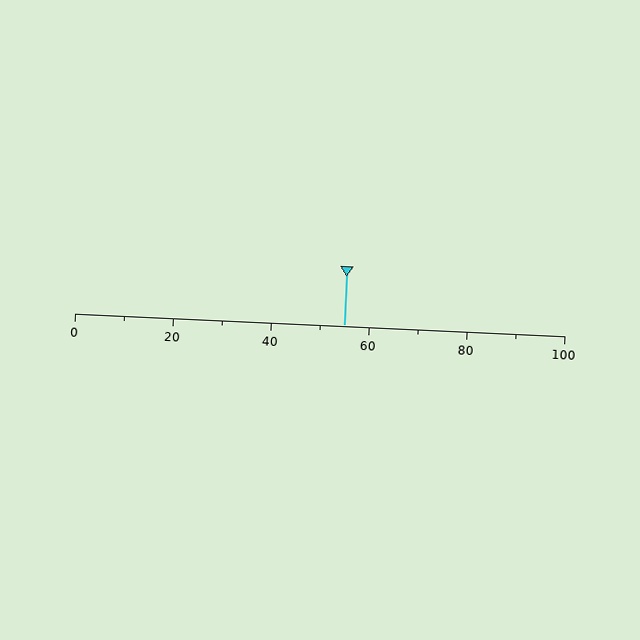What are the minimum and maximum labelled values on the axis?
The axis runs from 0 to 100.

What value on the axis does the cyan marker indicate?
The marker indicates approximately 55.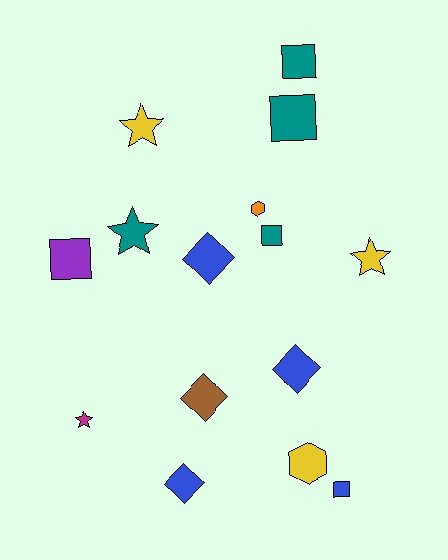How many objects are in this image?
There are 15 objects.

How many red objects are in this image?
There are no red objects.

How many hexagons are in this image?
There are 2 hexagons.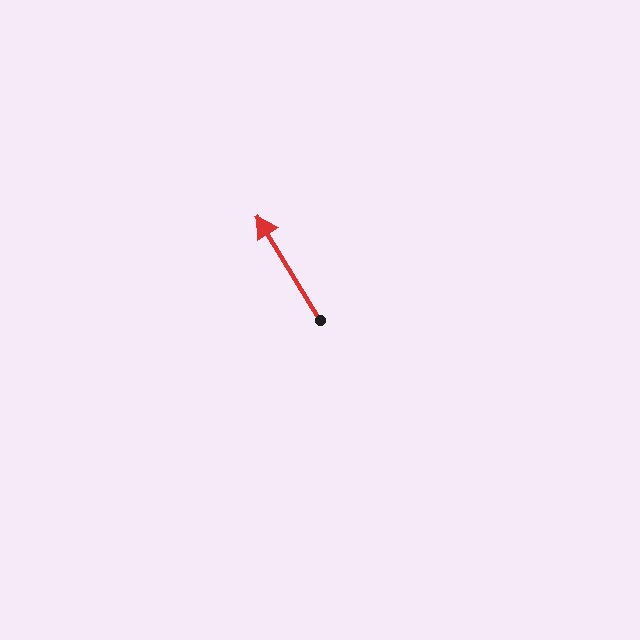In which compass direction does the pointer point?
Northwest.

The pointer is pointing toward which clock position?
Roughly 11 o'clock.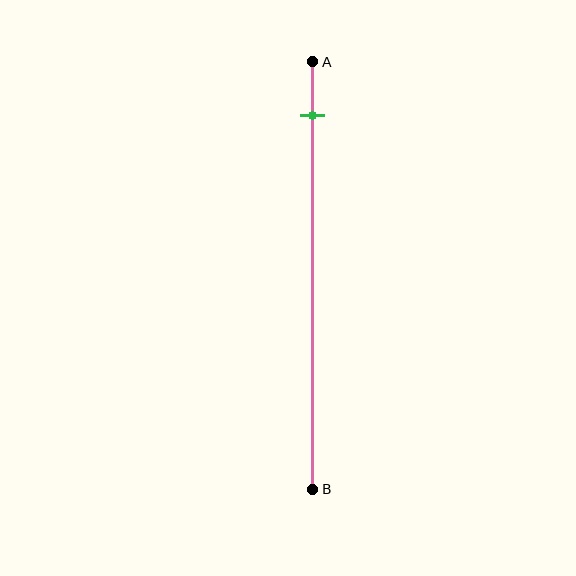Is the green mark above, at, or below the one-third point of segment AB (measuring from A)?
The green mark is above the one-third point of segment AB.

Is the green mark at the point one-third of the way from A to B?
No, the mark is at about 10% from A, not at the 33% one-third point.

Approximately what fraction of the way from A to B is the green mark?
The green mark is approximately 10% of the way from A to B.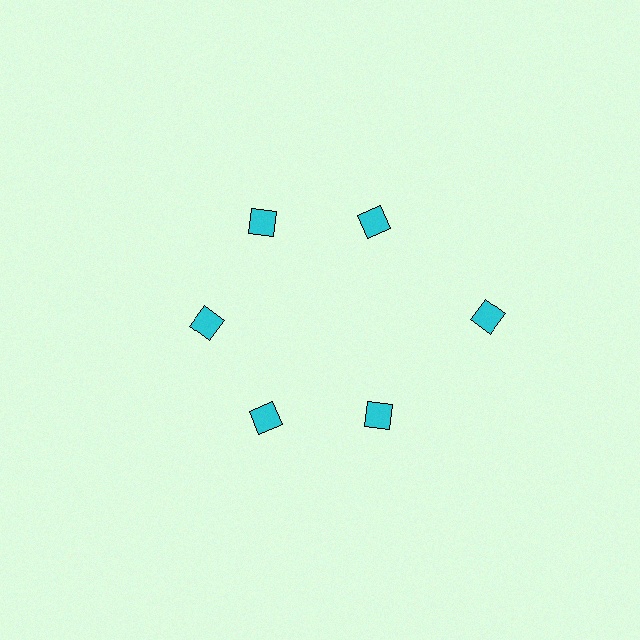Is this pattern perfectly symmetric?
No. The 6 cyan diamonds are arranged in a ring, but one element near the 3 o'clock position is pushed outward from the center, breaking the 6-fold rotational symmetry.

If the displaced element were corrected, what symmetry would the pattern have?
It would have 6-fold rotational symmetry — the pattern would map onto itself every 60 degrees.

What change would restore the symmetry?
The symmetry would be restored by moving it inward, back onto the ring so that all 6 diamonds sit at equal angles and equal distance from the center.